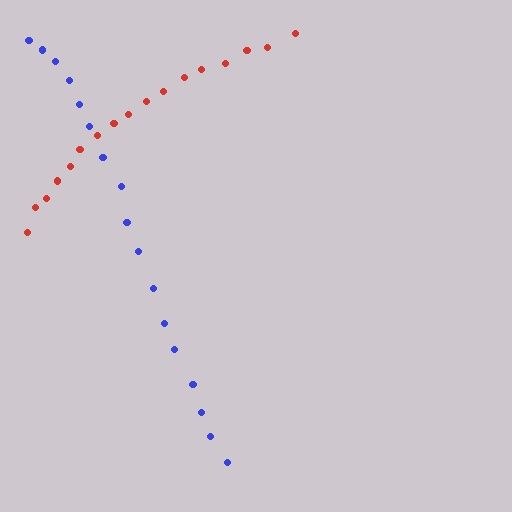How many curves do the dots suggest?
There are 2 distinct paths.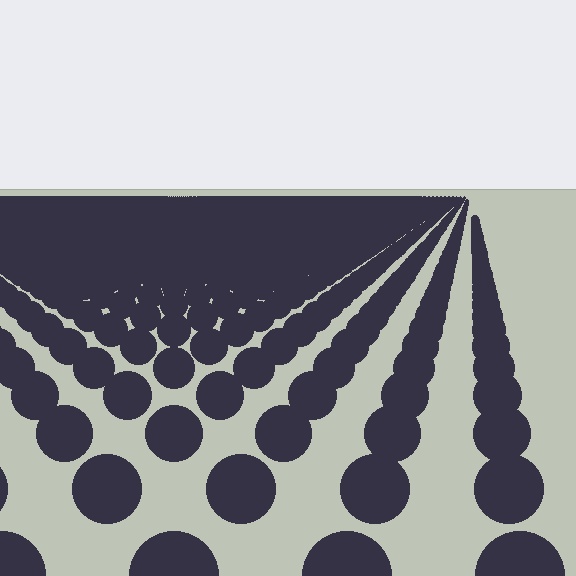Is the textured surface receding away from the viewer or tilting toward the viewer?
The surface is receding away from the viewer. Texture elements get smaller and denser toward the top.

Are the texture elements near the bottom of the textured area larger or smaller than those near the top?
Larger. Near the bottom, elements are closer to the viewer and appear at a bigger on-screen size.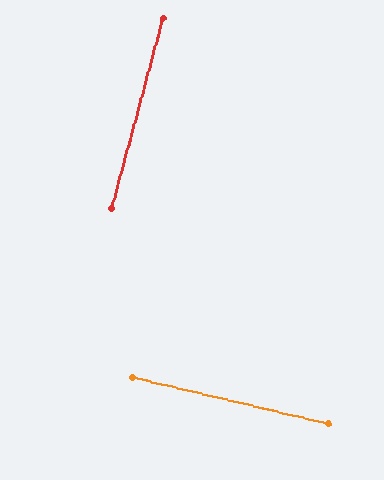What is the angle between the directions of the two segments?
Approximately 89 degrees.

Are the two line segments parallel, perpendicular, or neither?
Perpendicular — they meet at approximately 89°.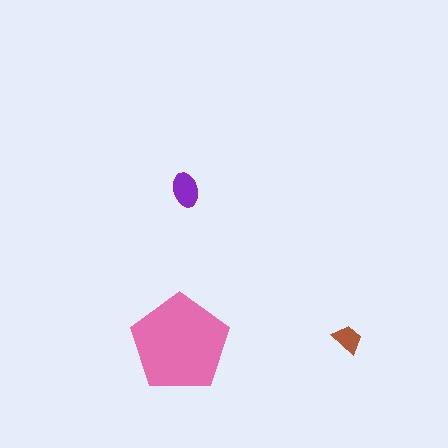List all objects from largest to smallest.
The pink pentagon, the purple ellipse, the brown trapezoid.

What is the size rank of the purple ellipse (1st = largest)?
2nd.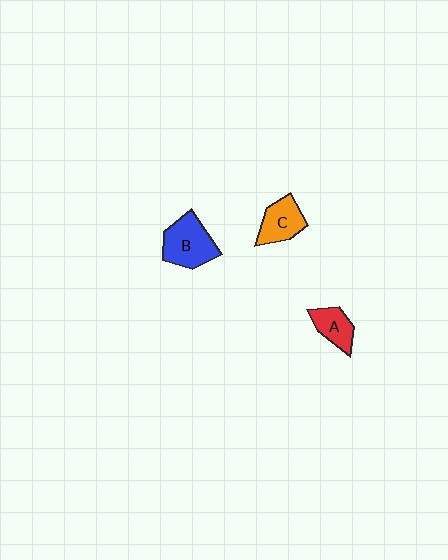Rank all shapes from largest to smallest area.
From largest to smallest: B (blue), C (orange), A (red).